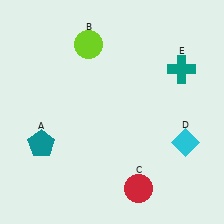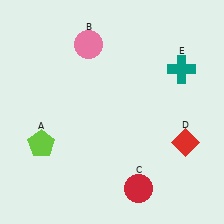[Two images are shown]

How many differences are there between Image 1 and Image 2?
There are 3 differences between the two images.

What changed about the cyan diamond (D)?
In Image 1, D is cyan. In Image 2, it changed to red.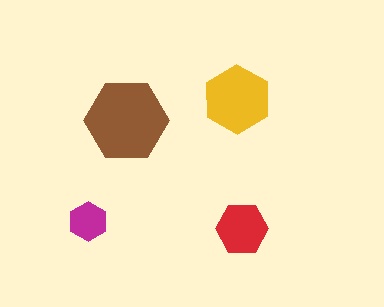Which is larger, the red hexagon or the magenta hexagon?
The red one.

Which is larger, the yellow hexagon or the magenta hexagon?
The yellow one.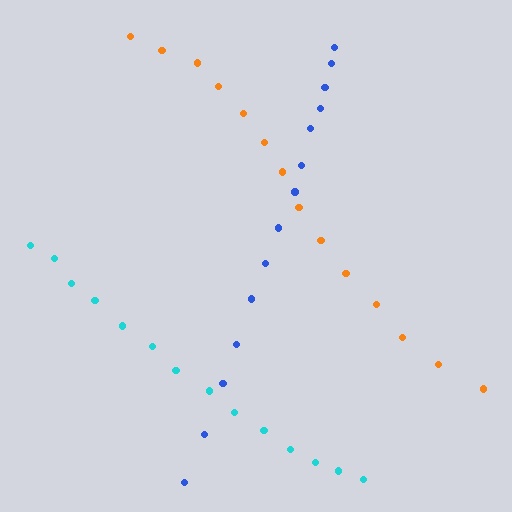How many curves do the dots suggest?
There are 3 distinct paths.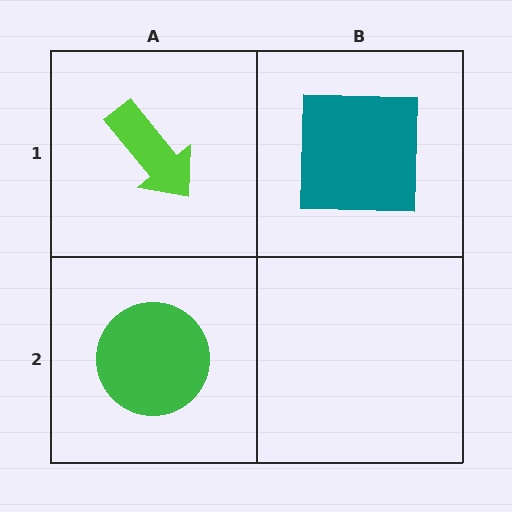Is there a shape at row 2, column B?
No, that cell is empty.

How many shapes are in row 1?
2 shapes.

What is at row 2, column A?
A green circle.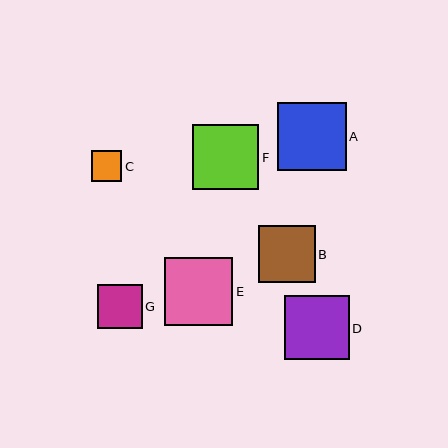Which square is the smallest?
Square C is the smallest with a size of approximately 31 pixels.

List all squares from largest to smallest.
From largest to smallest: A, E, F, D, B, G, C.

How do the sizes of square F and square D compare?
Square F and square D are approximately the same size.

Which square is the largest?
Square A is the largest with a size of approximately 69 pixels.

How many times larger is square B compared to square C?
Square B is approximately 1.9 times the size of square C.